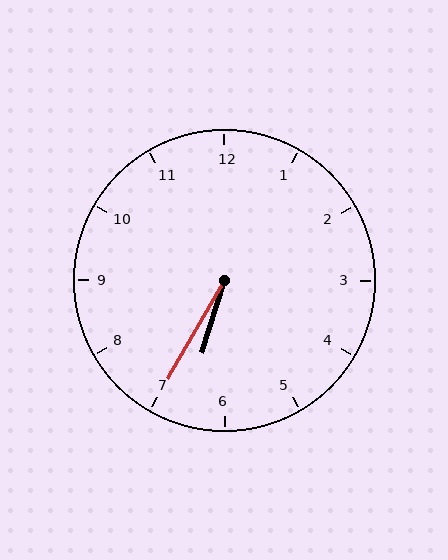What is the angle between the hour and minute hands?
Approximately 12 degrees.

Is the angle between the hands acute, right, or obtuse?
It is acute.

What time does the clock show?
6:35.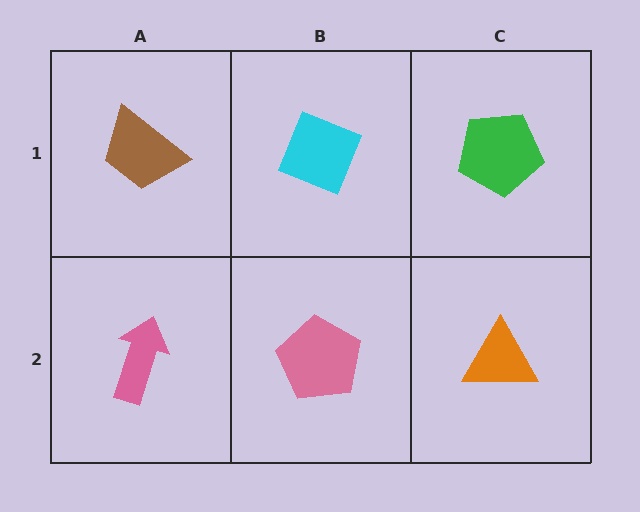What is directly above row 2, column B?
A cyan diamond.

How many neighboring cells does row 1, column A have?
2.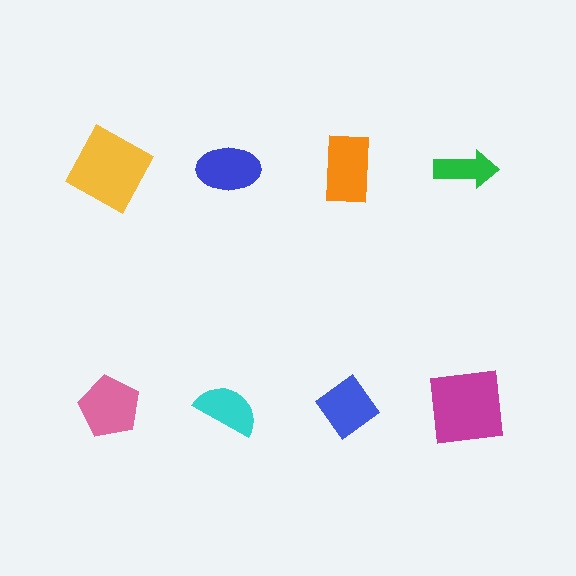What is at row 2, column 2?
A cyan semicircle.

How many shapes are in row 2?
4 shapes.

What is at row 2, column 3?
A blue diamond.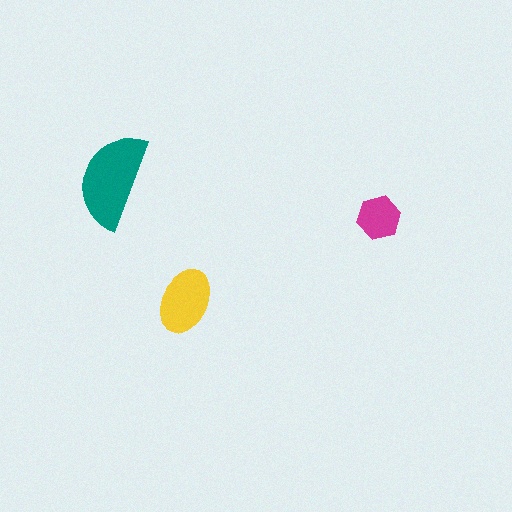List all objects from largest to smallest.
The teal semicircle, the yellow ellipse, the magenta hexagon.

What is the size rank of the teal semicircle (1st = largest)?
1st.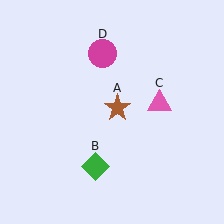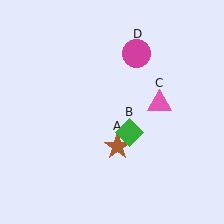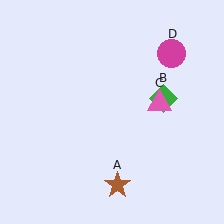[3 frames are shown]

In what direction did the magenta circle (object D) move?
The magenta circle (object D) moved right.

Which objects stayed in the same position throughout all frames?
Pink triangle (object C) remained stationary.